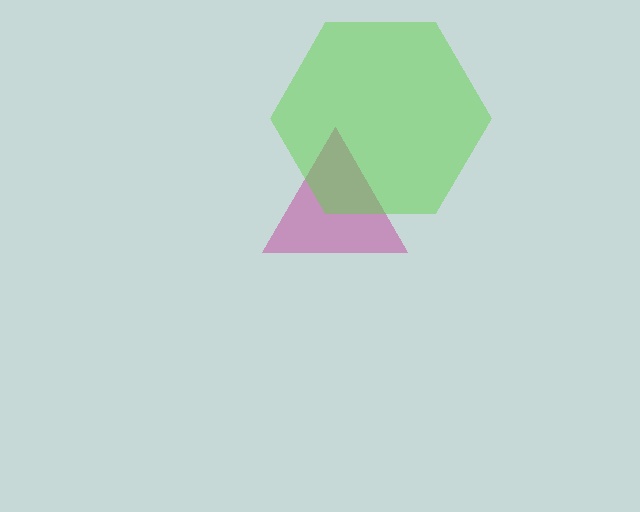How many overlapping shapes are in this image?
There are 2 overlapping shapes in the image.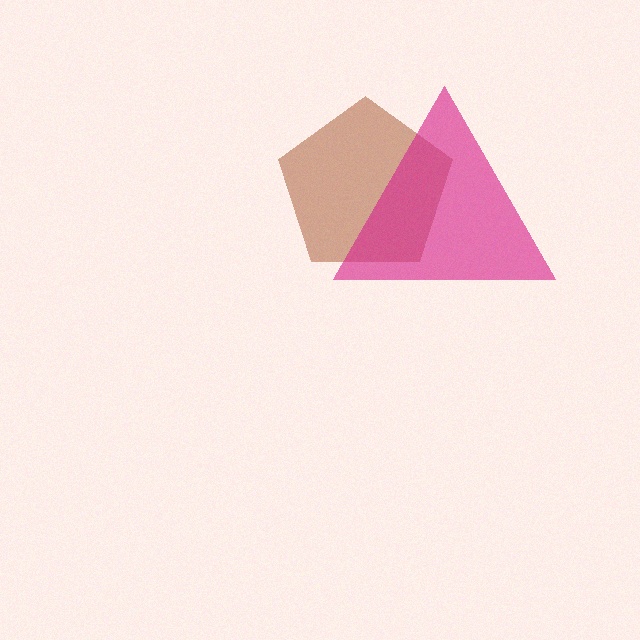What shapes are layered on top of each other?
The layered shapes are: a brown pentagon, a magenta triangle.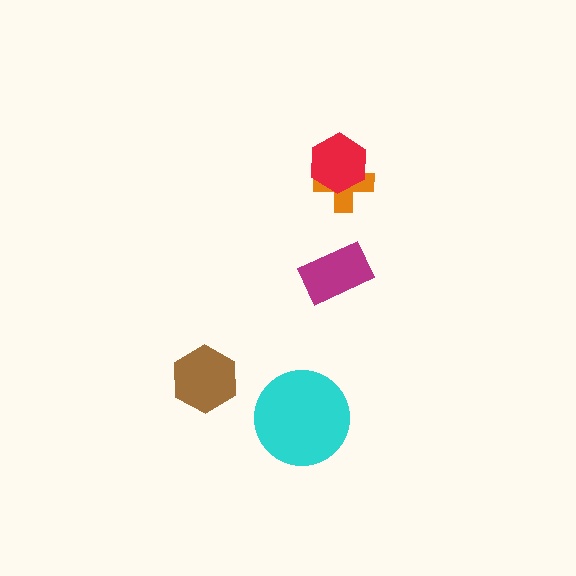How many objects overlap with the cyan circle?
0 objects overlap with the cyan circle.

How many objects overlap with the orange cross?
1 object overlaps with the orange cross.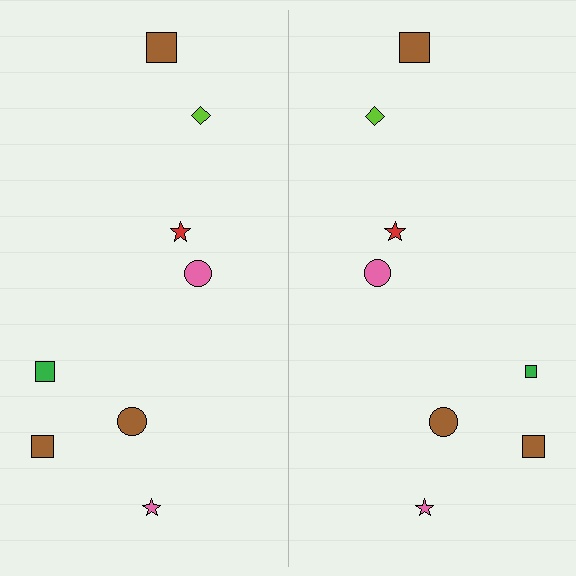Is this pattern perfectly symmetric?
No, the pattern is not perfectly symmetric. The green square on the right side has a different size than its mirror counterpart.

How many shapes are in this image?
There are 16 shapes in this image.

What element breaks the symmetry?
The green square on the right side has a different size than its mirror counterpart.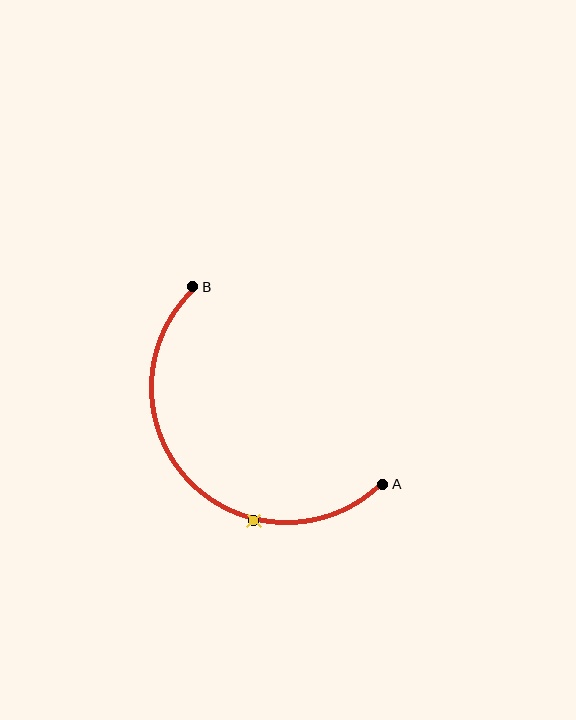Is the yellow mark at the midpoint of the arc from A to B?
No. The yellow mark lies on the arc but is closer to endpoint A. The arc midpoint would be at the point on the curve equidistant along the arc from both A and B.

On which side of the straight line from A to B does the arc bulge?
The arc bulges below and to the left of the straight line connecting A and B.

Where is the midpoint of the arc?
The arc midpoint is the point on the curve farthest from the straight line joining A and B. It sits below and to the left of that line.